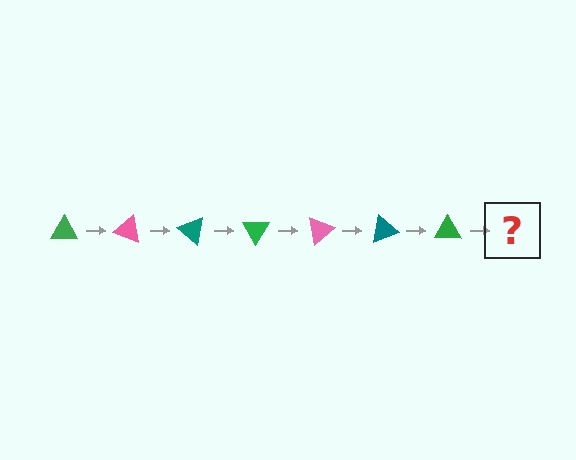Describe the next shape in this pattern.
It should be a pink triangle, rotated 140 degrees from the start.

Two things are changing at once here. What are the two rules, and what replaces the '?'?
The two rules are that it rotates 20 degrees each step and the color cycles through green, pink, and teal. The '?' should be a pink triangle, rotated 140 degrees from the start.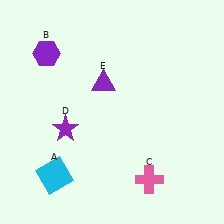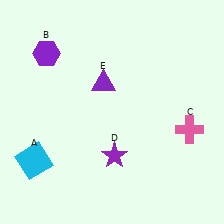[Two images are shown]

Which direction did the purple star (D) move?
The purple star (D) moved right.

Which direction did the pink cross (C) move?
The pink cross (C) moved up.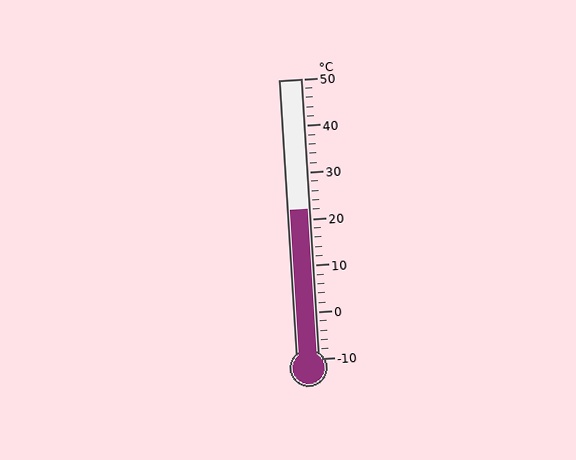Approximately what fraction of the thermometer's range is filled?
The thermometer is filled to approximately 55% of its range.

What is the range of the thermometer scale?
The thermometer scale ranges from -10°C to 50°C.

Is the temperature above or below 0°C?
The temperature is above 0°C.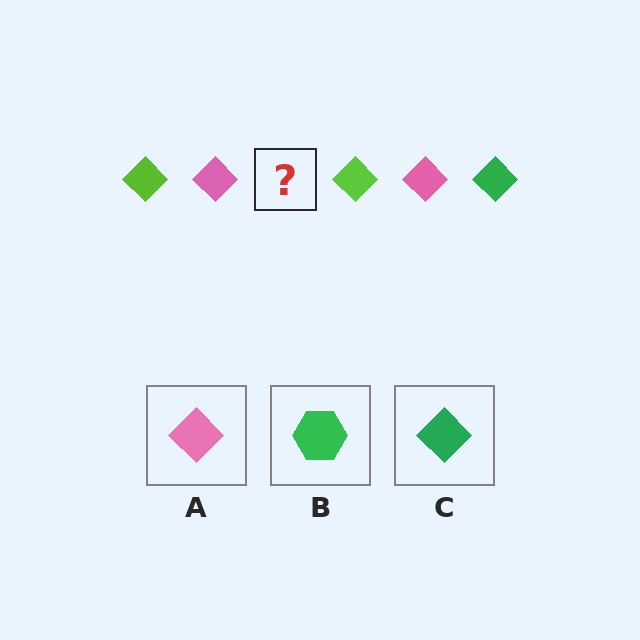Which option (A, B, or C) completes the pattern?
C.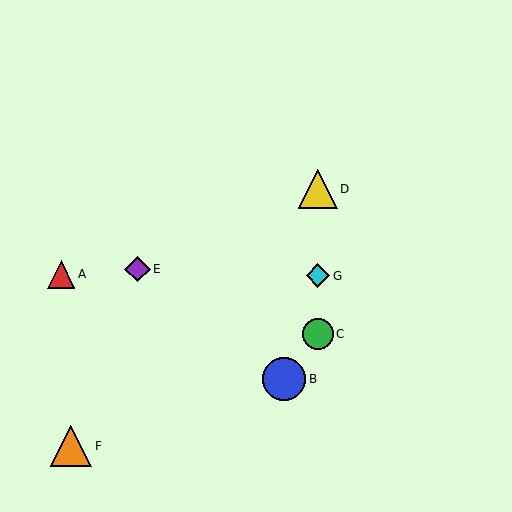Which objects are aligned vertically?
Objects C, D, G are aligned vertically.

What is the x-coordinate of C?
Object C is at x≈318.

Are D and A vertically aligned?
No, D is at x≈318 and A is at x≈61.